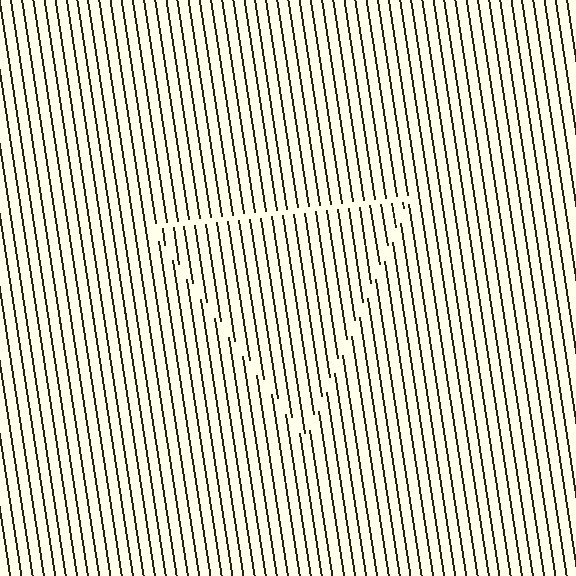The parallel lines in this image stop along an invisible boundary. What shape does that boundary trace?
An illusory triangle. The interior of the shape contains the same grating, shifted by half a period — the contour is defined by the phase discontinuity where line-ends from the inner and outer gratings abut.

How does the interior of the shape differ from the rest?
The interior of the shape contains the same grating, shifted by half a period — the contour is defined by the phase discontinuity where line-ends from the inner and outer gratings abut.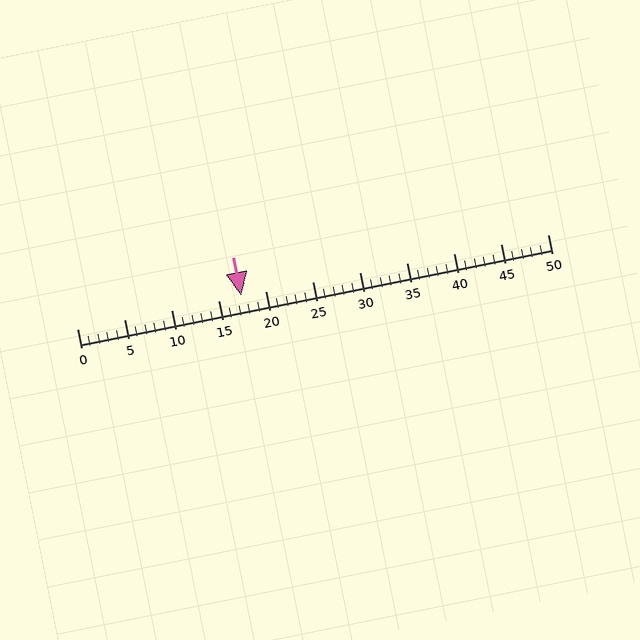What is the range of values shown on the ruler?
The ruler shows values from 0 to 50.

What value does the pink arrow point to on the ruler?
The pink arrow points to approximately 17.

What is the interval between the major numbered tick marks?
The major tick marks are spaced 5 units apart.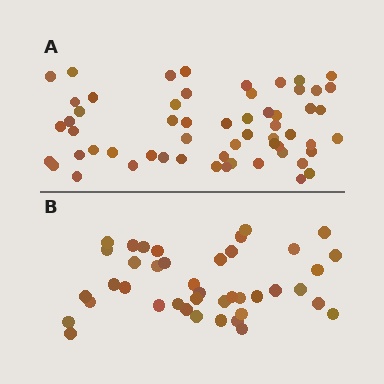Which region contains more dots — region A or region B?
Region A (the top region) has more dots.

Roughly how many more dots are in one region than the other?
Region A has approximately 15 more dots than region B.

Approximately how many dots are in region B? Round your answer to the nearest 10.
About 40 dots. (The exact count is 41, which rounds to 40.)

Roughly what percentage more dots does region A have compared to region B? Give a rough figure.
About 40% more.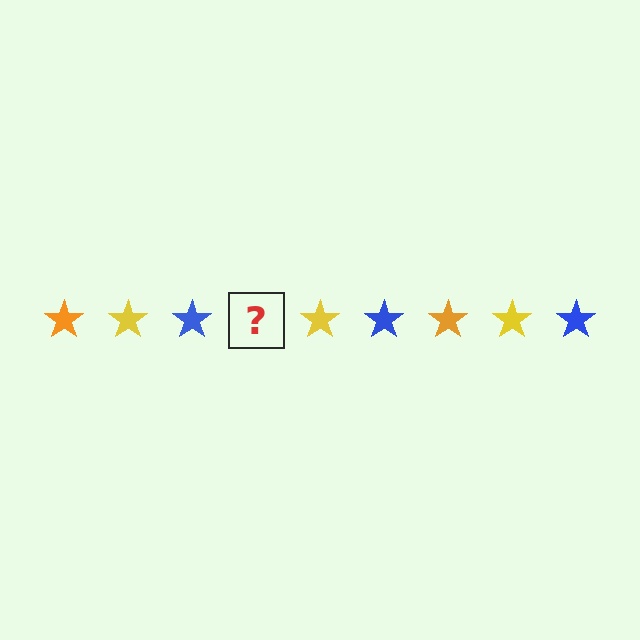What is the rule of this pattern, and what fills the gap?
The rule is that the pattern cycles through orange, yellow, blue stars. The gap should be filled with an orange star.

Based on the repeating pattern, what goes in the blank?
The blank should be an orange star.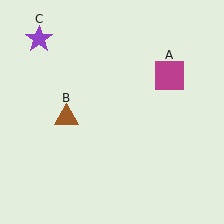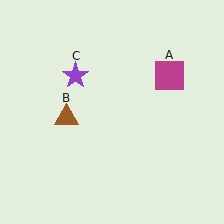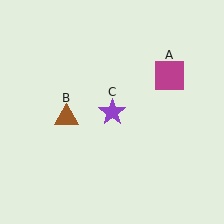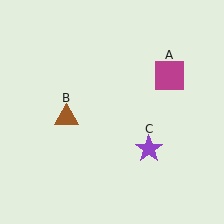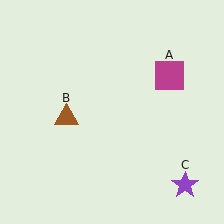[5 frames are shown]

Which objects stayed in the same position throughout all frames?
Magenta square (object A) and brown triangle (object B) remained stationary.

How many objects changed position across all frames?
1 object changed position: purple star (object C).